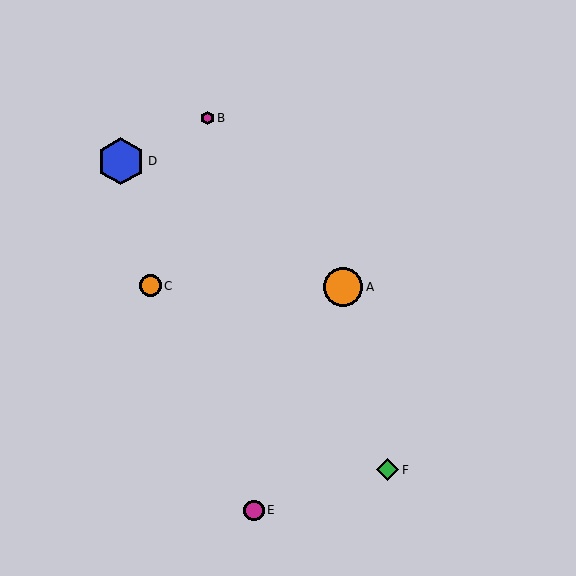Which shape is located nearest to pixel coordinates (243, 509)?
The magenta circle (labeled E) at (254, 510) is nearest to that location.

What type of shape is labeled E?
Shape E is a magenta circle.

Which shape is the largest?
The blue hexagon (labeled D) is the largest.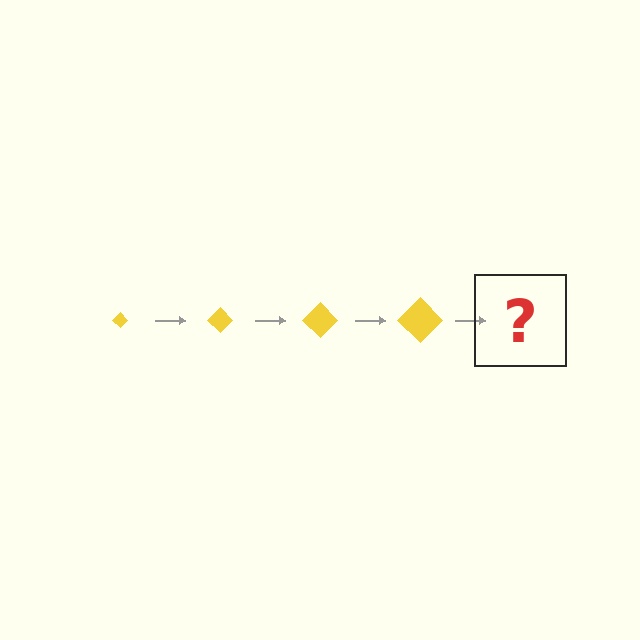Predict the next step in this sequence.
The next step is a yellow diamond, larger than the previous one.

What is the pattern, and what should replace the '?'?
The pattern is that the diamond gets progressively larger each step. The '?' should be a yellow diamond, larger than the previous one.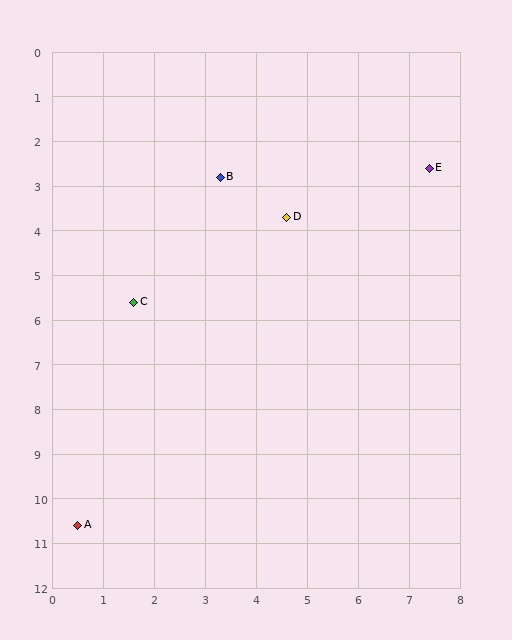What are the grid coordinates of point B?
Point B is at approximately (3.3, 2.8).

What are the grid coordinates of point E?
Point E is at approximately (7.4, 2.6).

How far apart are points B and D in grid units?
Points B and D are about 1.6 grid units apart.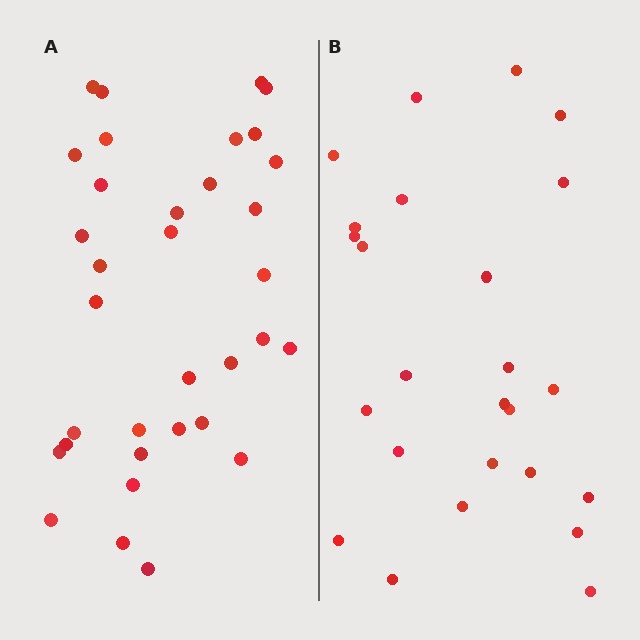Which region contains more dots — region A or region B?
Region A (the left region) has more dots.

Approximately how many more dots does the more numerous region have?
Region A has roughly 8 or so more dots than region B.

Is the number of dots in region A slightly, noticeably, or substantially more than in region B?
Region A has noticeably more, but not dramatically so. The ratio is roughly 1.4 to 1.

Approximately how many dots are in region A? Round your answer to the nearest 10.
About 30 dots. (The exact count is 34, which rounds to 30.)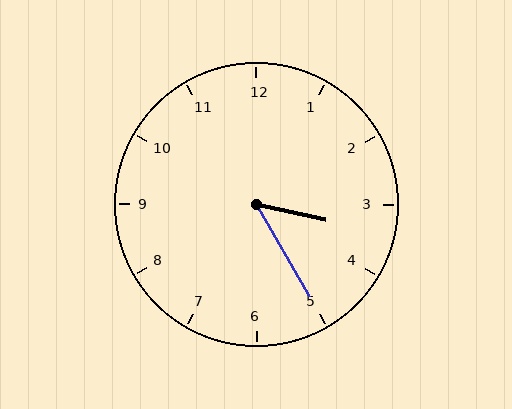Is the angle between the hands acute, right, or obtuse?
It is acute.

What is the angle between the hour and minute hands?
Approximately 48 degrees.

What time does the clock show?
3:25.